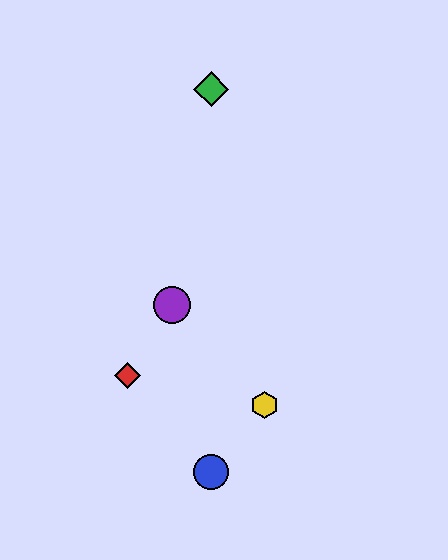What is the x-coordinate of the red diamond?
The red diamond is at x≈128.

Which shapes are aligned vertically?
The blue circle, the green diamond are aligned vertically.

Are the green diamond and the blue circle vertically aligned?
Yes, both are at x≈211.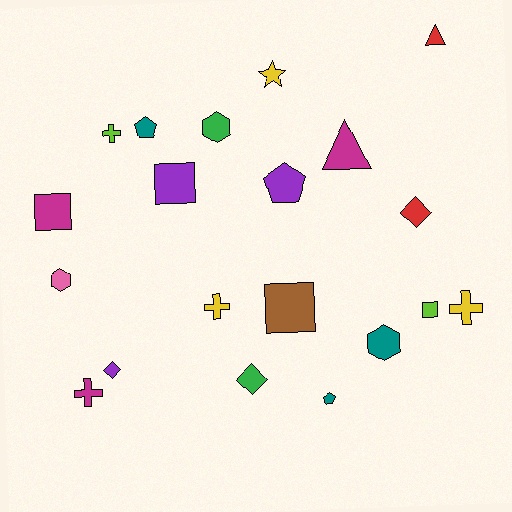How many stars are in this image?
There is 1 star.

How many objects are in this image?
There are 20 objects.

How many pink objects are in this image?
There is 1 pink object.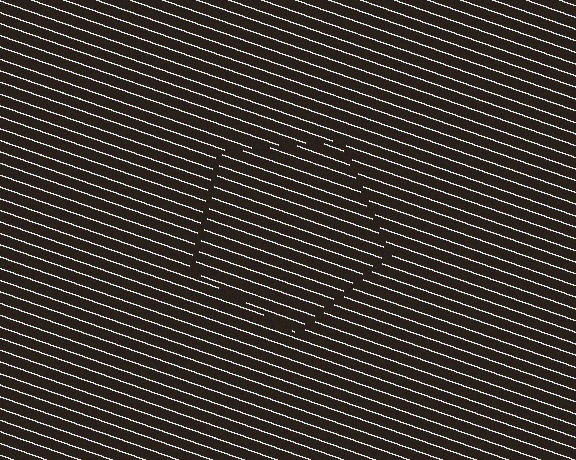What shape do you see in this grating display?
An illusory pentagon. The interior of the shape contains the same grating, shifted by half a period — the contour is defined by the phase discontinuity where line-ends from the inner and outer gratings abut.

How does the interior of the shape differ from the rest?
The interior of the shape contains the same grating, shifted by half a period — the contour is defined by the phase discontinuity where line-ends from the inner and outer gratings abut.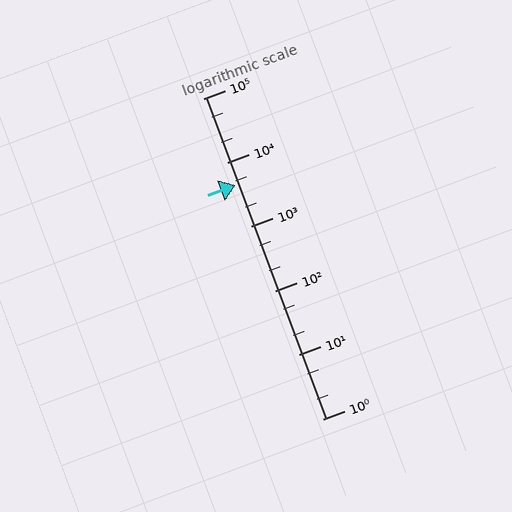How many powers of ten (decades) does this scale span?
The scale spans 5 decades, from 1 to 100000.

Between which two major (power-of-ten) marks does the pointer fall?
The pointer is between 1000 and 10000.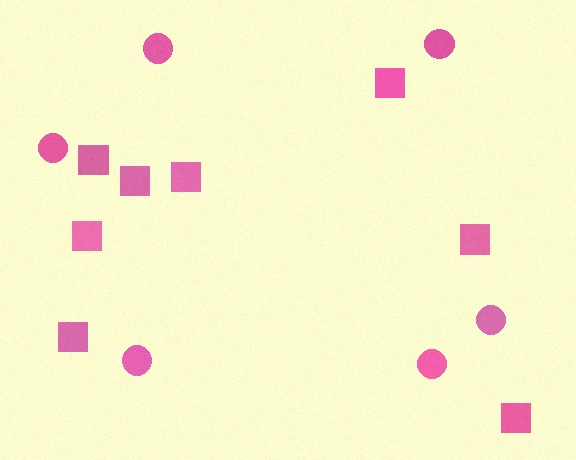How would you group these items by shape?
There are 2 groups: one group of circles (6) and one group of squares (8).